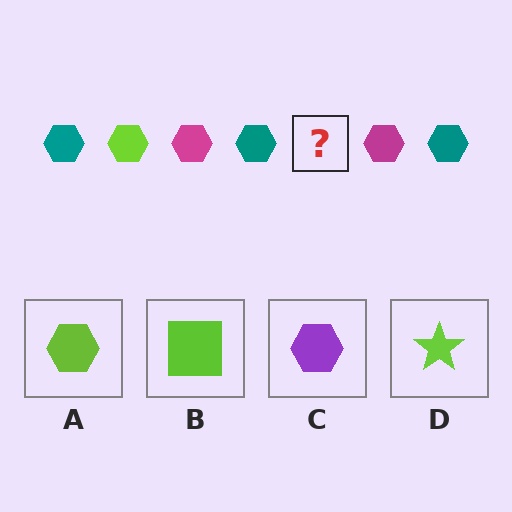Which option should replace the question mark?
Option A.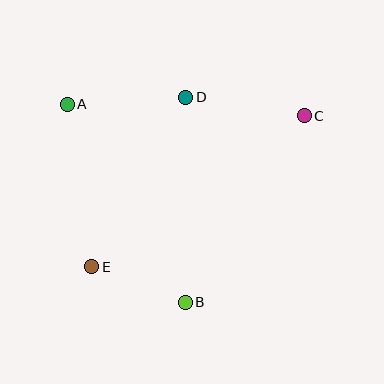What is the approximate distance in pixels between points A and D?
The distance between A and D is approximately 119 pixels.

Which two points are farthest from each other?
Points C and E are farthest from each other.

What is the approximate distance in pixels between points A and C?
The distance between A and C is approximately 237 pixels.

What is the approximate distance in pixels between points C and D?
The distance between C and D is approximately 120 pixels.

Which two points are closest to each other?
Points B and E are closest to each other.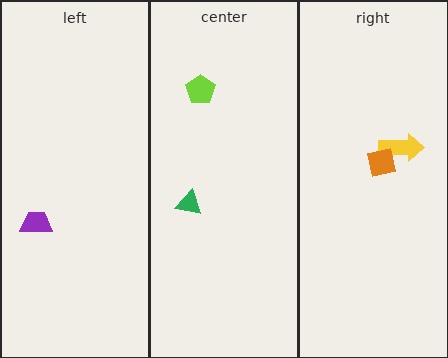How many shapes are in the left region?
1.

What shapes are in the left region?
The purple trapezoid.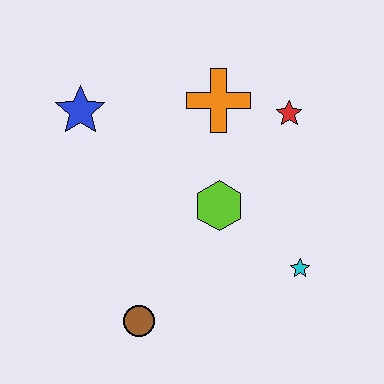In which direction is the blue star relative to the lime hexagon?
The blue star is to the left of the lime hexagon.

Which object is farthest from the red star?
The brown circle is farthest from the red star.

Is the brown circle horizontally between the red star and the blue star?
Yes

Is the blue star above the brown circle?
Yes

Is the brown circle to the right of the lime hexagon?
No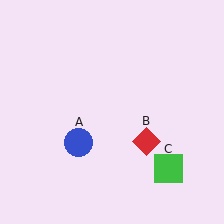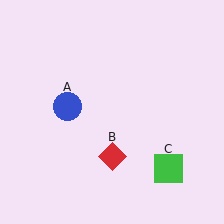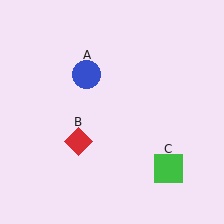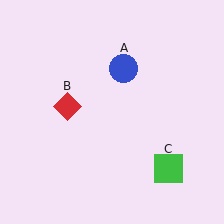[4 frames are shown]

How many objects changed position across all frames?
2 objects changed position: blue circle (object A), red diamond (object B).